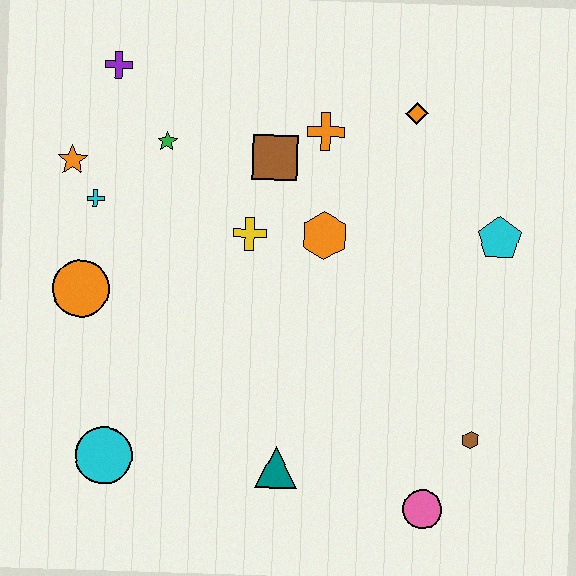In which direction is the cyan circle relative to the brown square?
The cyan circle is below the brown square.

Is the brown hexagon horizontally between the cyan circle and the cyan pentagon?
Yes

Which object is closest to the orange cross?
The brown square is closest to the orange cross.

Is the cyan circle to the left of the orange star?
No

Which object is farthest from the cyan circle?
The orange diamond is farthest from the cyan circle.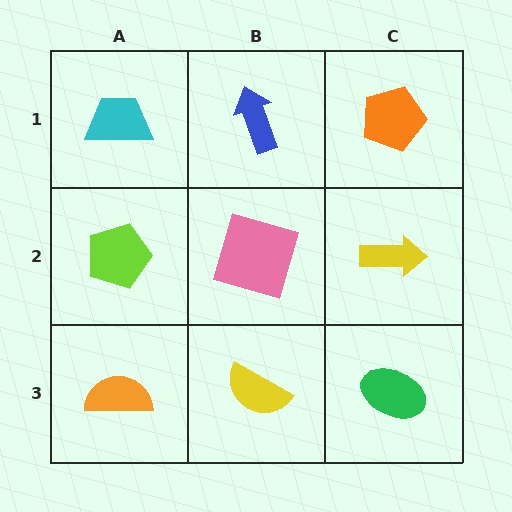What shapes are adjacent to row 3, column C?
A yellow arrow (row 2, column C), a yellow semicircle (row 3, column B).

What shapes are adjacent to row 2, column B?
A blue arrow (row 1, column B), a yellow semicircle (row 3, column B), a lime pentagon (row 2, column A), a yellow arrow (row 2, column C).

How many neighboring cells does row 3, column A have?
2.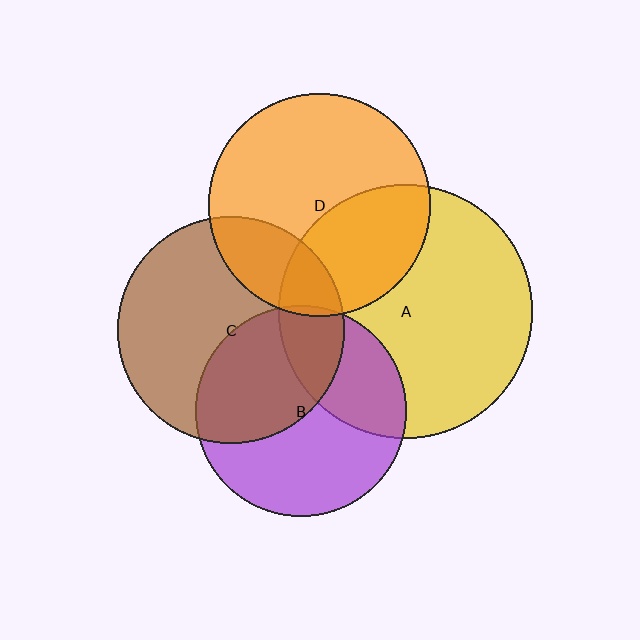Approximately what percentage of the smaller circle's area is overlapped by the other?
Approximately 30%.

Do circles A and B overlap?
Yes.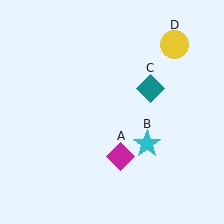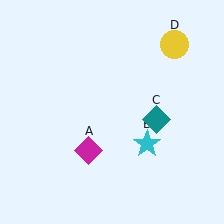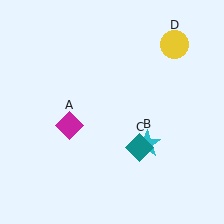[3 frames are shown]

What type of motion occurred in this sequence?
The magenta diamond (object A), teal diamond (object C) rotated clockwise around the center of the scene.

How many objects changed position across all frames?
2 objects changed position: magenta diamond (object A), teal diamond (object C).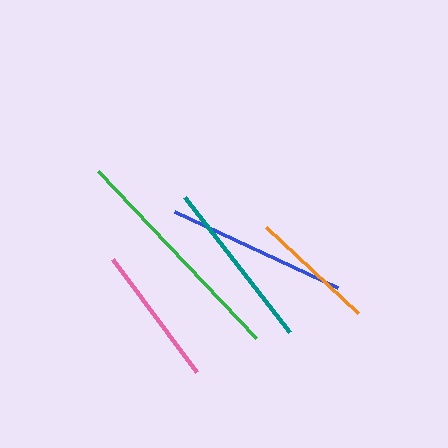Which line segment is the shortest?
The orange line is the shortest at approximately 127 pixels.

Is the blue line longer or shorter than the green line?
The green line is longer than the blue line.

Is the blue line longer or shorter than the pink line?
The blue line is longer than the pink line.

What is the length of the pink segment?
The pink segment is approximately 141 pixels long.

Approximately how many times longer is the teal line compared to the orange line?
The teal line is approximately 1.3 times the length of the orange line.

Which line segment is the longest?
The green line is the longest at approximately 230 pixels.